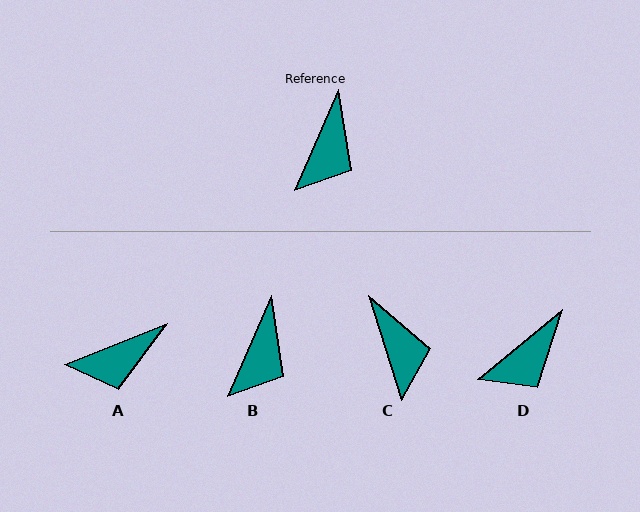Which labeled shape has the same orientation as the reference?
B.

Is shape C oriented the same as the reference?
No, it is off by about 41 degrees.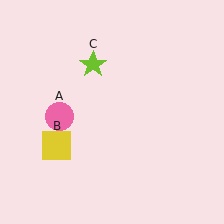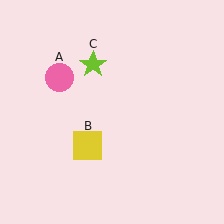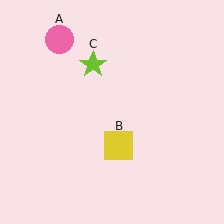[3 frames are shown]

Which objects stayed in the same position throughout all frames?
Lime star (object C) remained stationary.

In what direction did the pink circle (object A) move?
The pink circle (object A) moved up.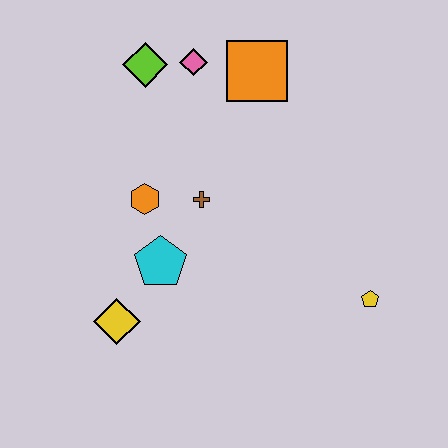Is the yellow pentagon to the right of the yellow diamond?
Yes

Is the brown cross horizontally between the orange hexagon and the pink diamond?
No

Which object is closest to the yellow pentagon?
The brown cross is closest to the yellow pentagon.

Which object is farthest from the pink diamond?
The yellow pentagon is farthest from the pink diamond.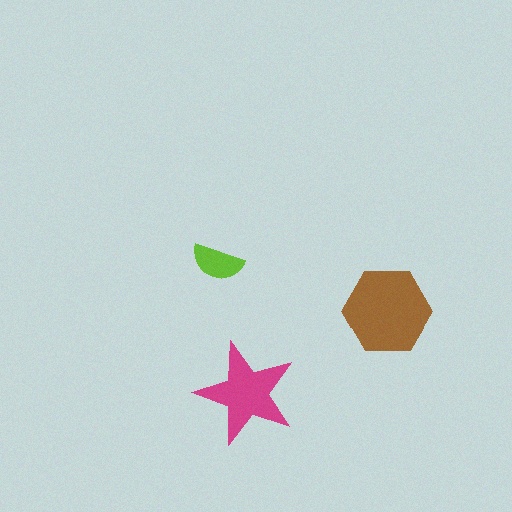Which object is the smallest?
The lime semicircle.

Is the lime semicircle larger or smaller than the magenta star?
Smaller.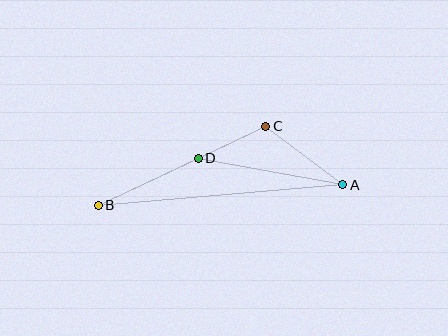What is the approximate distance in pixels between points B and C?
The distance between B and C is approximately 185 pixels.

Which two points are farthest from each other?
Points A and B are farthest from each other.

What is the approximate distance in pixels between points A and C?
The distance between A and C is approximately 97 pixels.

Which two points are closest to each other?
Points C and D are closest to each other.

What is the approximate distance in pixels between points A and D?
The distance between A and D is approximately 147 pixels.